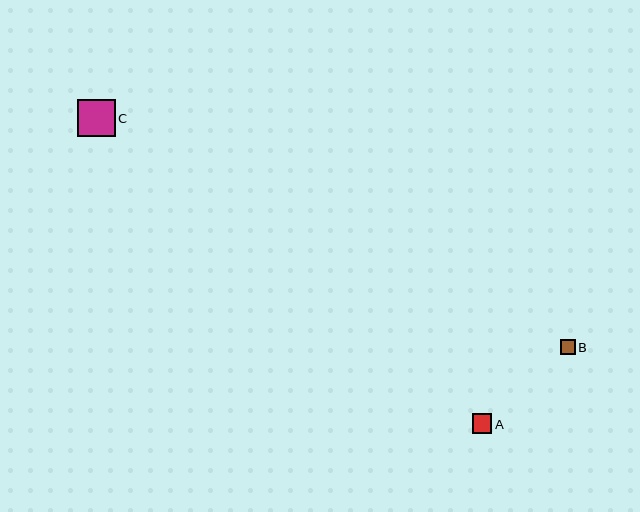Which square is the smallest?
Square B is the smallest with a size of approximately 15 pixels.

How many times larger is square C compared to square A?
Square C is approximately 1.9 times the size of square A.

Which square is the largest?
Square C is the largest with a size of approximately 37 pixels.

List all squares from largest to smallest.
From largest to smallest: C, A, B.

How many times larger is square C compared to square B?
Square C is approximately 2.5 times the size of square B.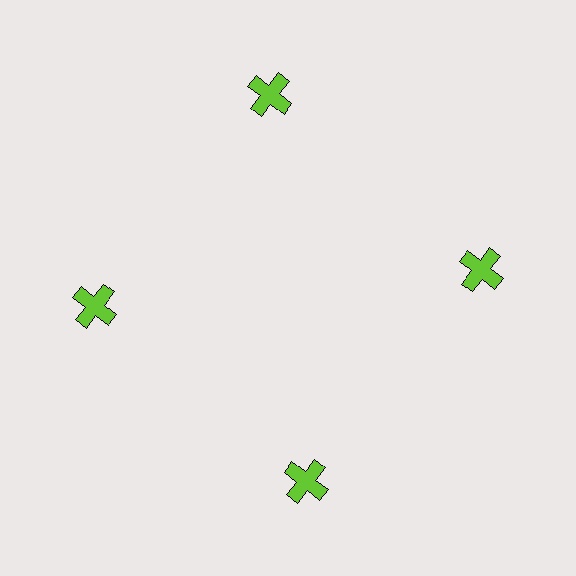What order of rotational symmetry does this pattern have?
This pattern has 4-fold rotational symmetry.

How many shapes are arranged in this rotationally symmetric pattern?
There are 4 shapes, arranged in 4 groups of 1.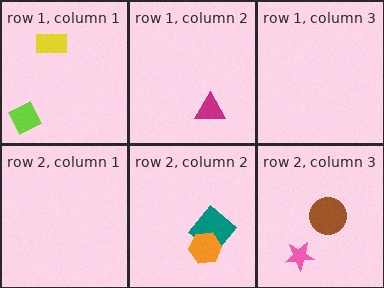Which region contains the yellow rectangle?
The row 1, column 1 region.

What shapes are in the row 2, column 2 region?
The teal diamond, the orange hexagon.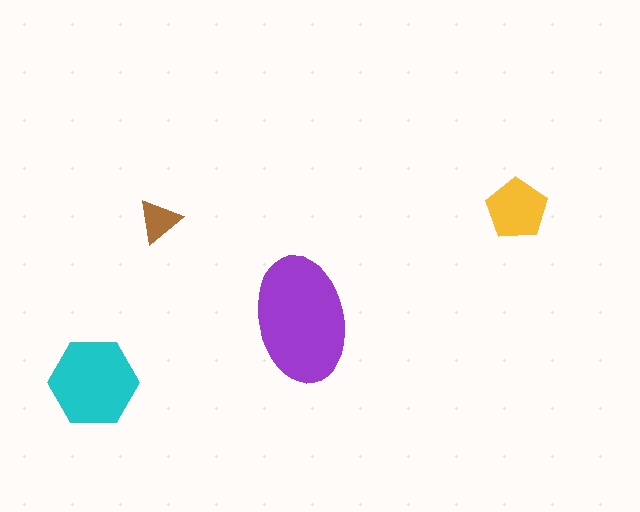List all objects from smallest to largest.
The brown triangle, the yellow pentagon, the cyan hexagon, the purple ellipse.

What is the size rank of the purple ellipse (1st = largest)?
1st.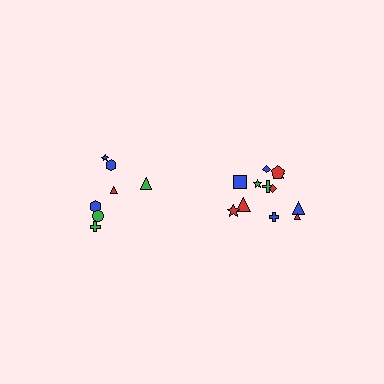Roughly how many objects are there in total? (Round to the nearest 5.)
Roughly 20 objects in total.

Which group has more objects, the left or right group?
The right group.